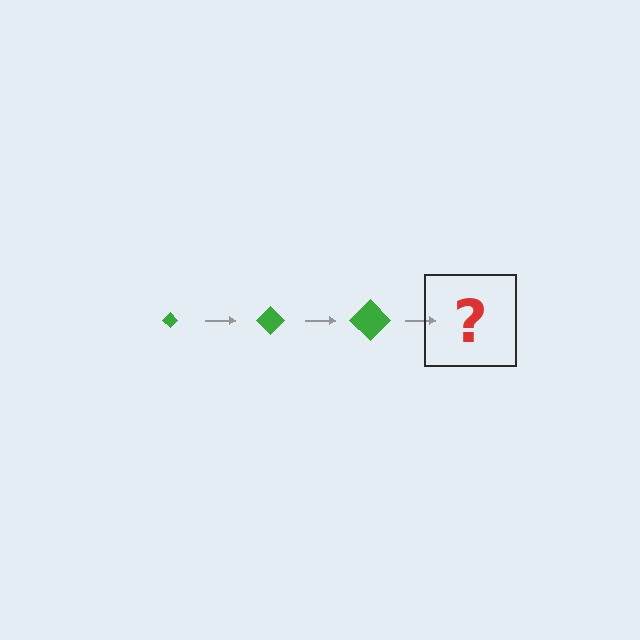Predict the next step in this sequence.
The next step is a green diamond, larger than the previous one.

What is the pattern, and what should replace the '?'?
The pattern is that the diamond gets progressively larger each step. The '?' should be a green diamond, larger than the previous one.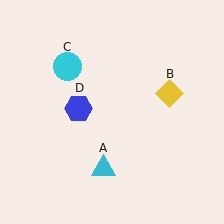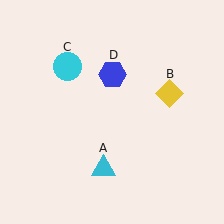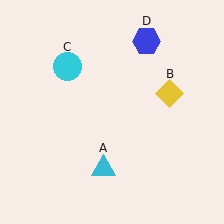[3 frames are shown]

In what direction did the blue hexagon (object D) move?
The blue hexagon (object D) moved up and to the right.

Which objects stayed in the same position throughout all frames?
Cyan triangle (object A) and yellow diamond (object B) and cyan circle (object C) remained stationary.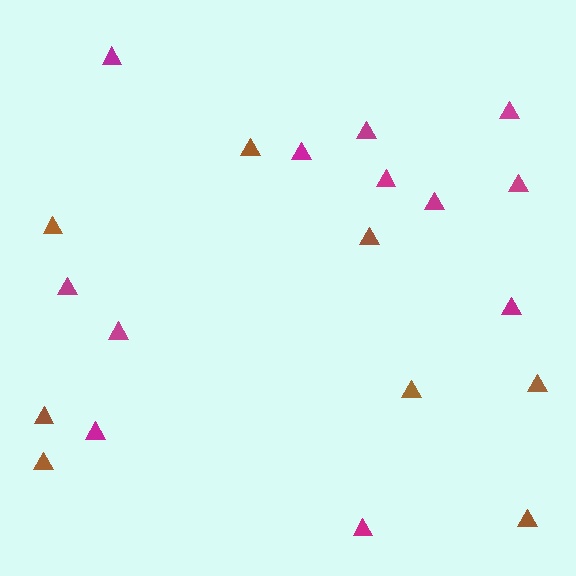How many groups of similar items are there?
There are 2 groups: one group of magenta triangles (12) and one group of brown triangles (8).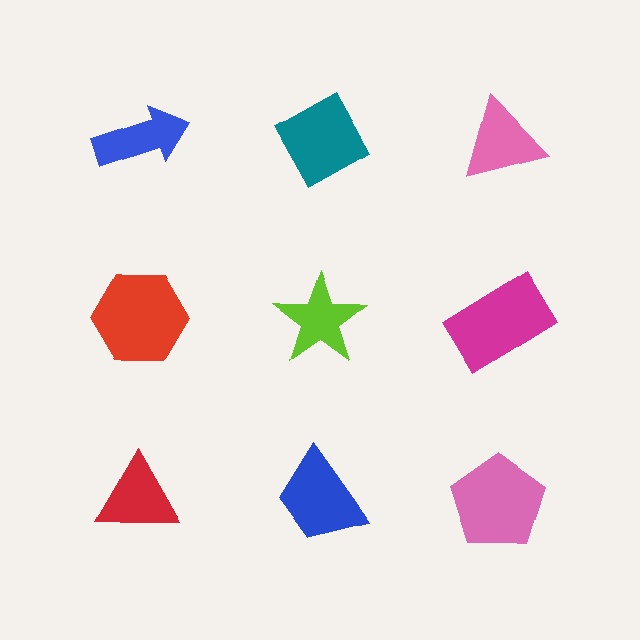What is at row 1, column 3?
A pink triangle.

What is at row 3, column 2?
A blue trapezoid.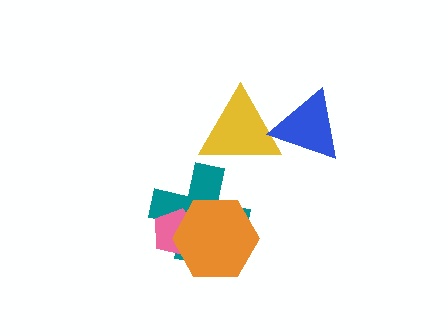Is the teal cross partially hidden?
Yes, it is partially covered by another shape.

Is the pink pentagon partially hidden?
Yes, it is partially covered by another shape.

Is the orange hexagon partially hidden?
No, no other shape covers it.